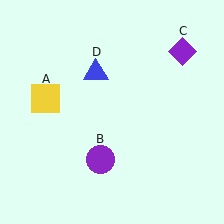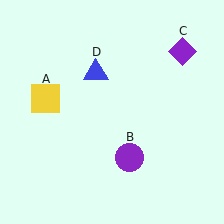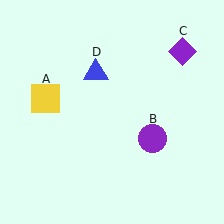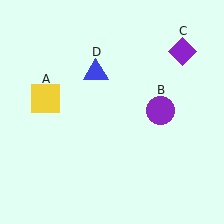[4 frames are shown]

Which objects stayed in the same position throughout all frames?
Yellow square (object A) and purple diamond (object C) and blue triangle (object D) remained stationary.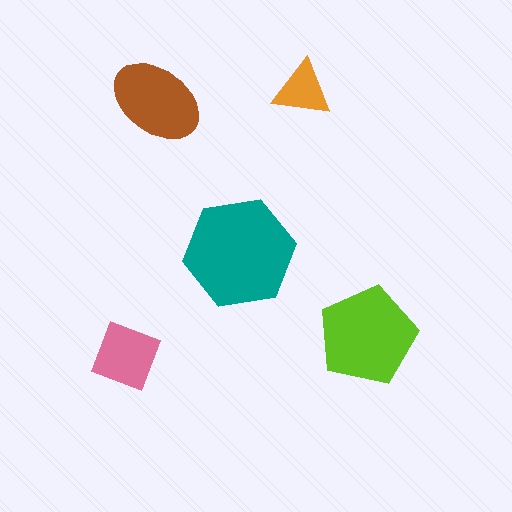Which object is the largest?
The teal hexagon.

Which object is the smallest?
The orange triangle.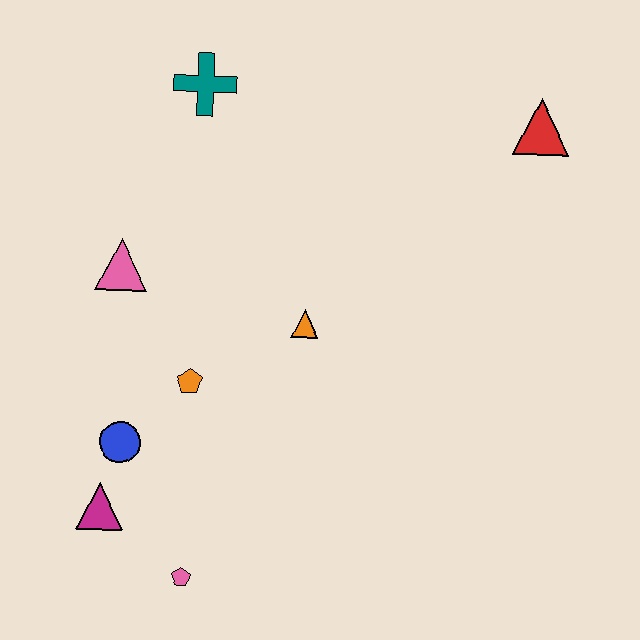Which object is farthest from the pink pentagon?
The red triangle is farthest from the pink pentagon.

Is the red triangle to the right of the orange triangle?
Yes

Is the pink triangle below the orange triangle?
No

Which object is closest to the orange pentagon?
The blue circle is closest to the orange pentagon.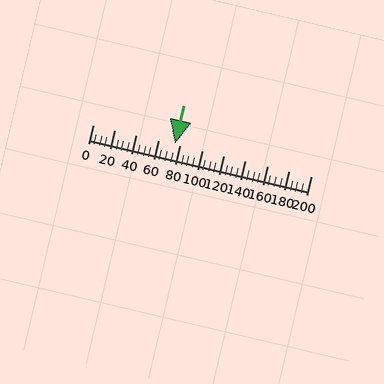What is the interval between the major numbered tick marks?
The major tick marks are spaced 20 units apart.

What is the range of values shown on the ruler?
The ruler shows values from 0 to 200.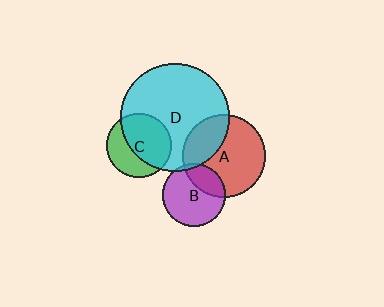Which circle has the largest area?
Circle D (cyan).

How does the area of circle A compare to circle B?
Approximately 1.8 times.